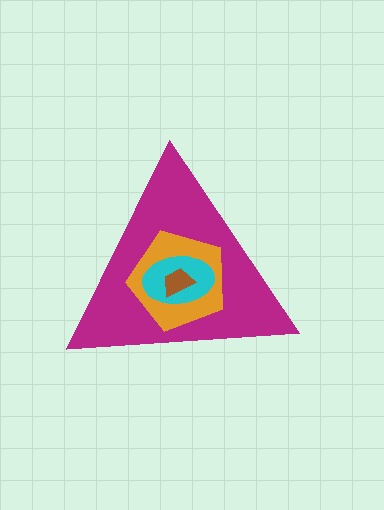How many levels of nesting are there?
4.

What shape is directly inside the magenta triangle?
The orange pentagon.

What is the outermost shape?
The magenta triangle.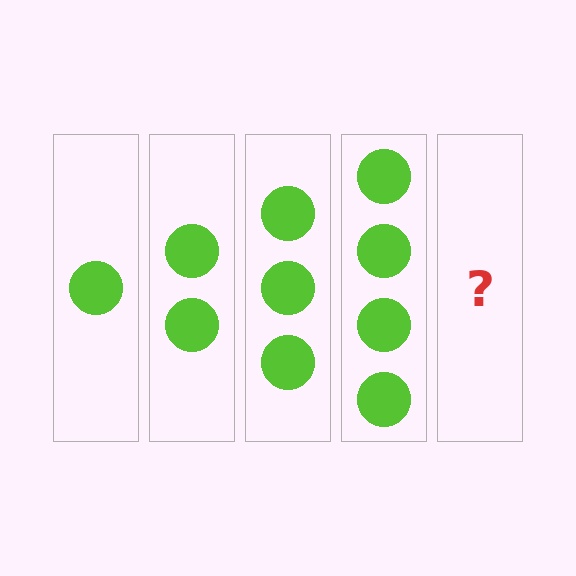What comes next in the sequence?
The next element should be 5 circles.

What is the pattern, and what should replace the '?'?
The pattern is that each step adds one more circle. The '?' should be 5 circles.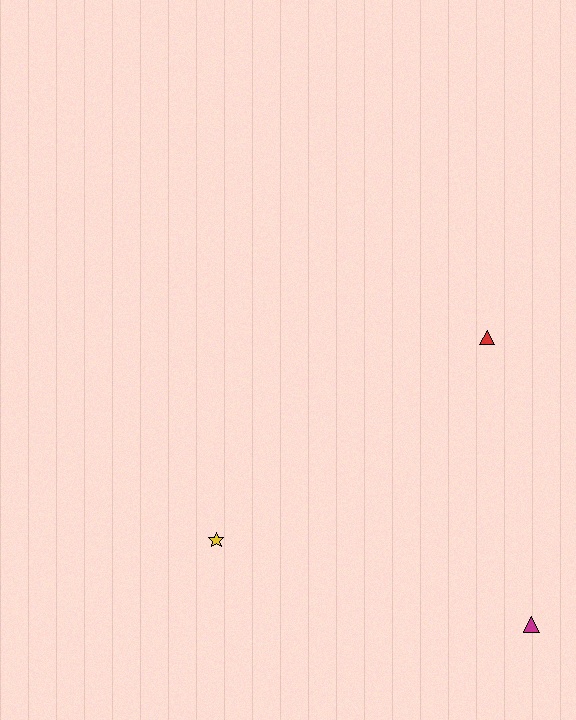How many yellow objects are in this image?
There is 1 yellow object.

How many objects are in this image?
There are 3 objects.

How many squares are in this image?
There are no squares.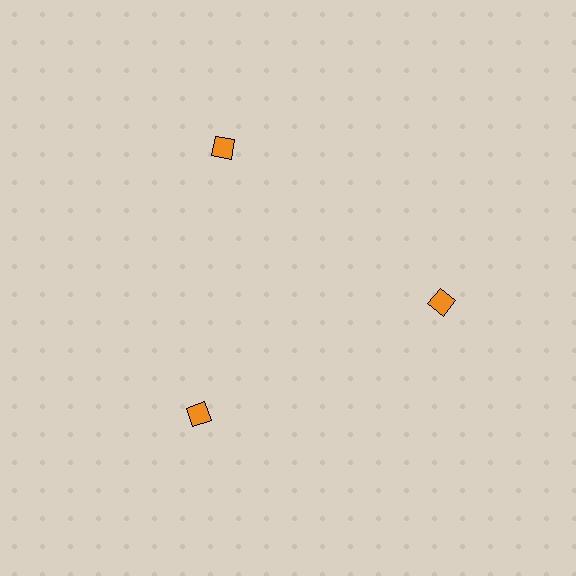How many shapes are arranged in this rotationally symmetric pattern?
There are 3 shapes, arranged in 3 groups of 1.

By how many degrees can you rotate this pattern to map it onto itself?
The pattern maps onto itself every 120 degrees of rotation.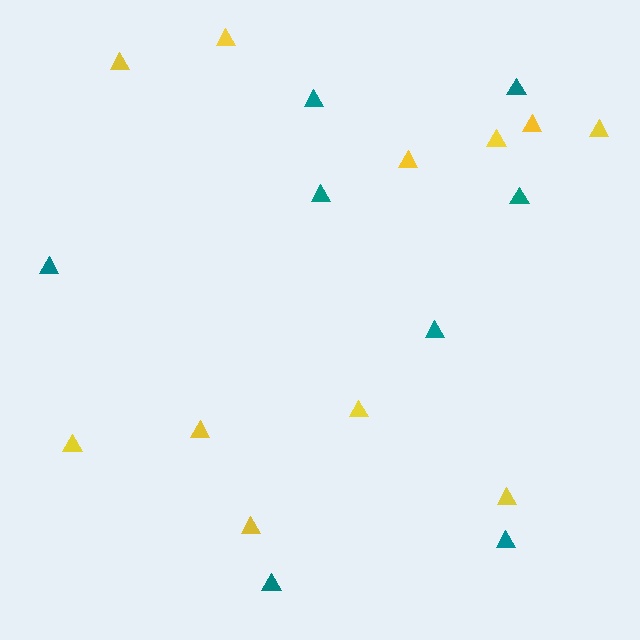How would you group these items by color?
There are 2 groups: one group of teal triangles (8) and one group of yellow triangles (11).